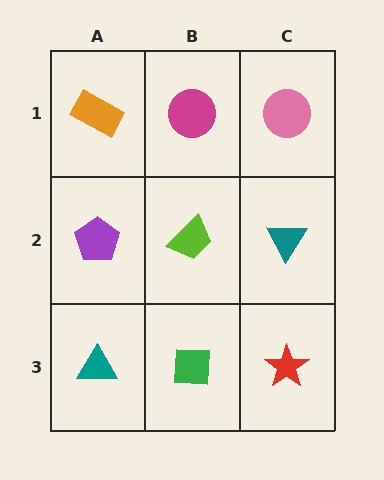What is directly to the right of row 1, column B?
A pink circle.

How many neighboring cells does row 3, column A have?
2.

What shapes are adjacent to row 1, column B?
A lime trapezoid (row 2, column B), an orange rectangle (row 1, column A), a pink circle (row 1, column C).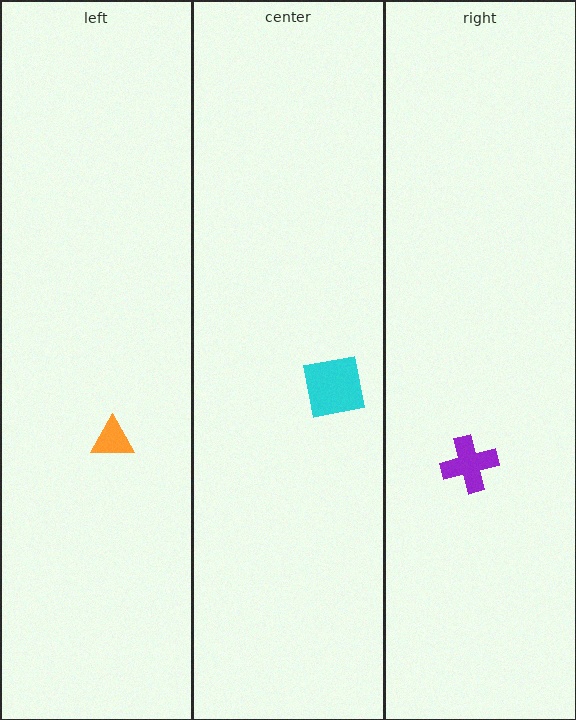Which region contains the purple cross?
The right region.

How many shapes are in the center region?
1.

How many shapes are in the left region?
1.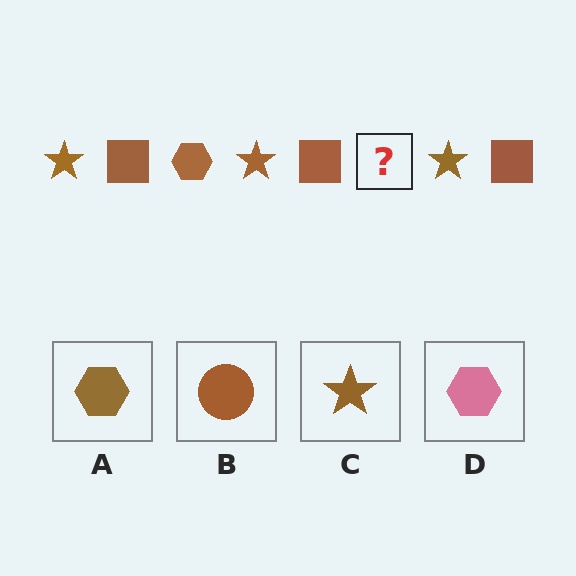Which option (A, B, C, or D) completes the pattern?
A.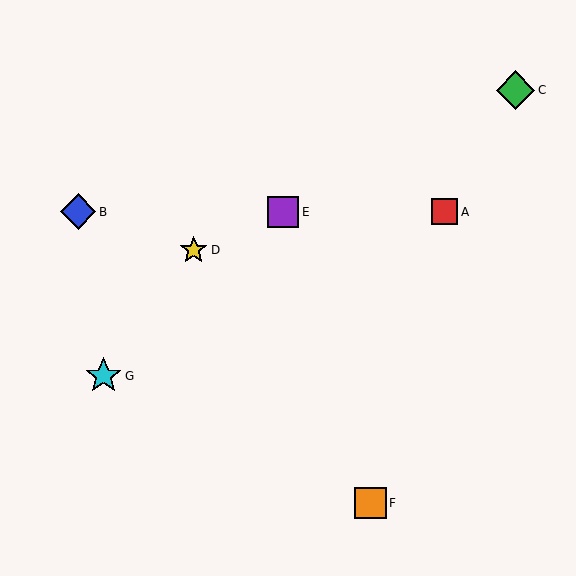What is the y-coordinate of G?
Object G is at y≈376.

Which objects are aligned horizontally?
Objects A, B, E are aligned horizontally.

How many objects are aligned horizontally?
3 objects (A, B, E) are aligned horizontally.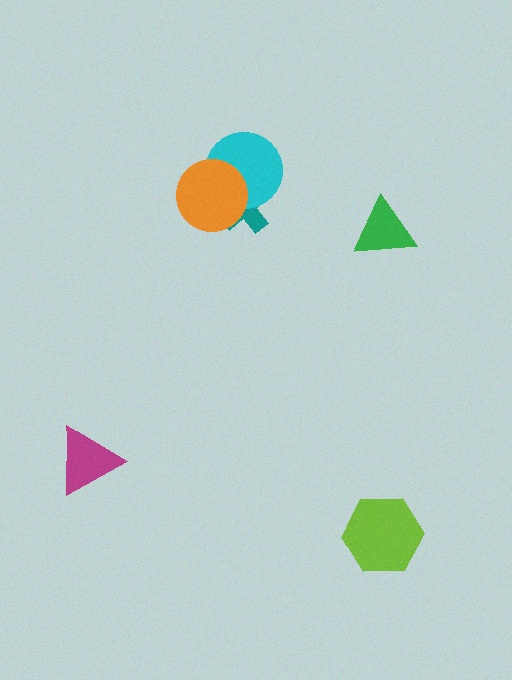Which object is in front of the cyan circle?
The orange circle is in front of the cyan circle.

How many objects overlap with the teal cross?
2 objects overlap with the teal cross.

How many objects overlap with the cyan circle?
2 objects overlap with the cyan circle.